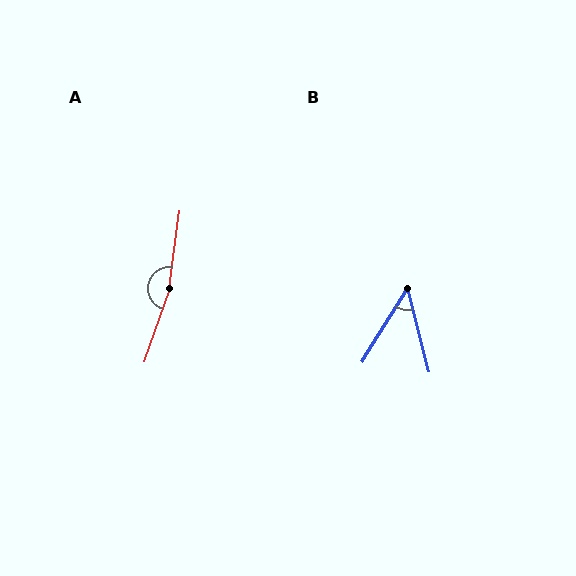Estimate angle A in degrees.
Approximately 169 degrees.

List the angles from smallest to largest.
B (47°), A (169°).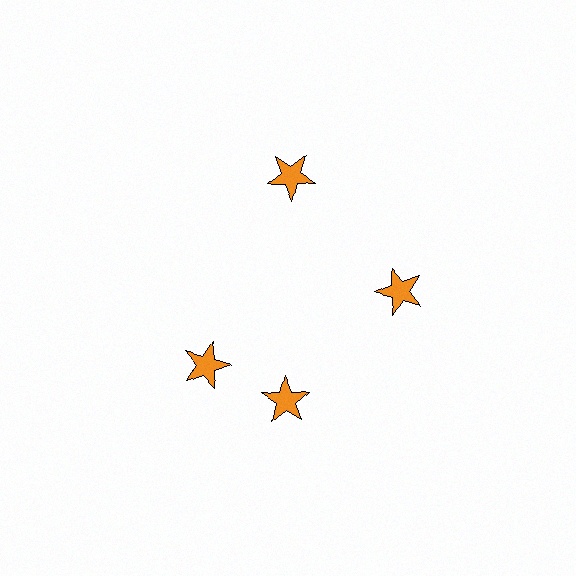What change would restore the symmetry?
The symmetry would be restored by rotating it back into even spacing with its neighbors so that all 4 stars sit at equal angles and equal distance from the center.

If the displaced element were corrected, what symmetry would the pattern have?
It would have 4-fold rotational symmetry — the pattern would map onto itself every 90 degrees.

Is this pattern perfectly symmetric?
No. The 4 orange stars are arranged in a ring, but one element near the 9 o'clock position is rotated out of alignment along the ring, breaking the 4-fold rotational symmetry.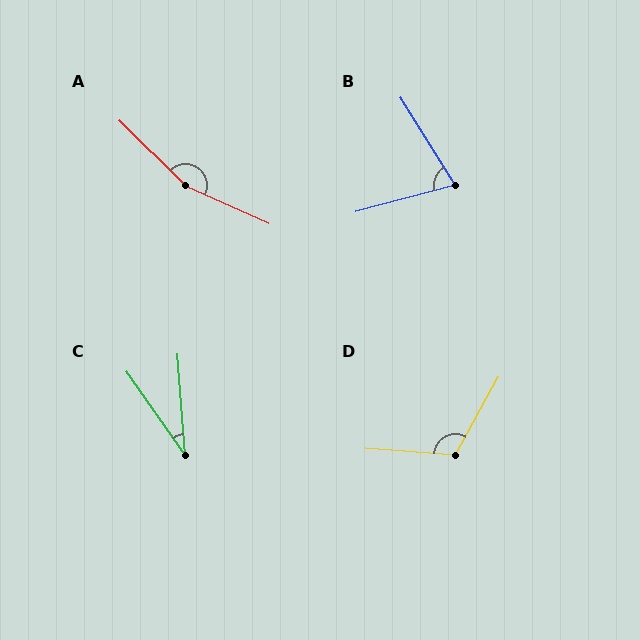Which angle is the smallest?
C, at approximately 31 degrees.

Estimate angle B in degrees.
Approximately 73 degrees.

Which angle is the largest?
A, at approximately 160 degrees.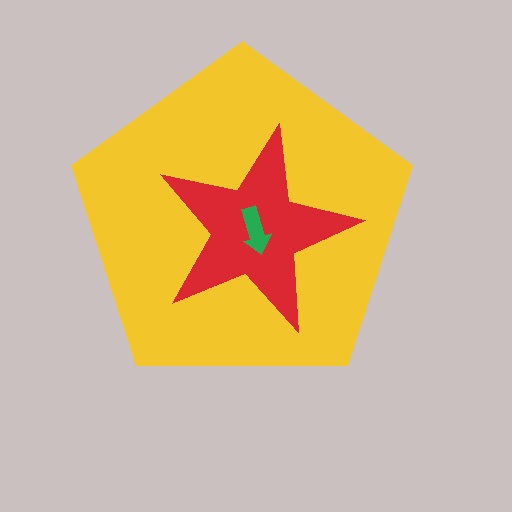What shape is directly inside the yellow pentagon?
The red star.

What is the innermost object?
The green arrow.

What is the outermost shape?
The yellow pentagon.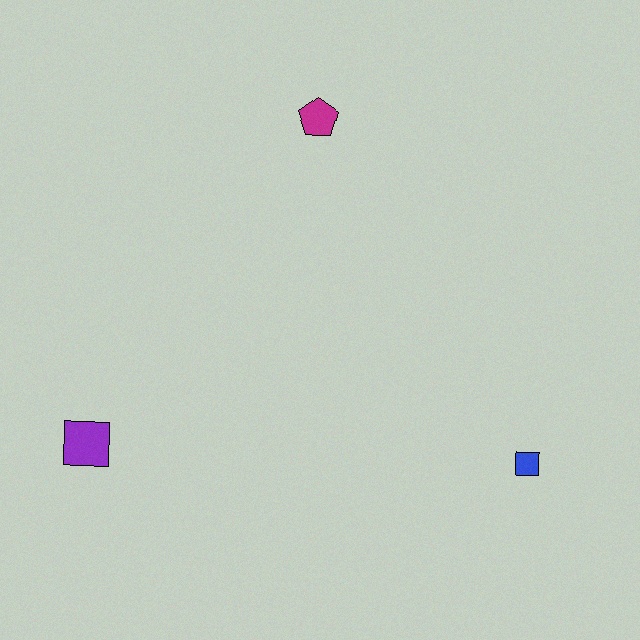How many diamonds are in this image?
There are no diamonds.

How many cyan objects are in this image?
There are no cyan objects.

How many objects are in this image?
There are 3 objects.